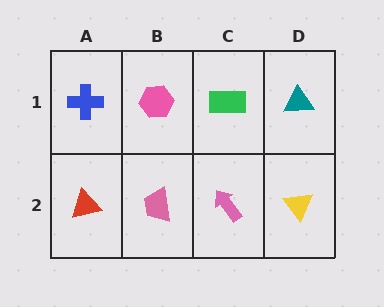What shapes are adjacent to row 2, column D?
A teal triangle (row 1, column D), a pink arrow (row 2, column C).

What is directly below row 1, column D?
A yellow triangle.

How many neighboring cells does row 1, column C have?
3.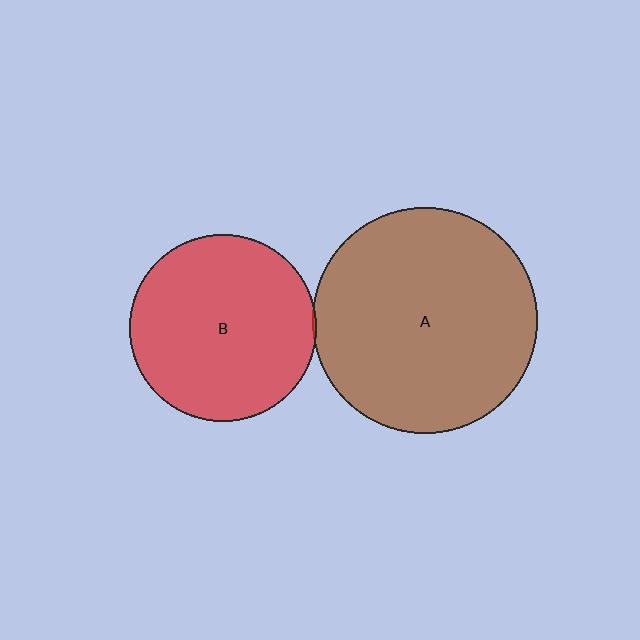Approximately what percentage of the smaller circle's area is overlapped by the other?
Approximately 5%.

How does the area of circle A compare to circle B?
Approximately 1.4 times.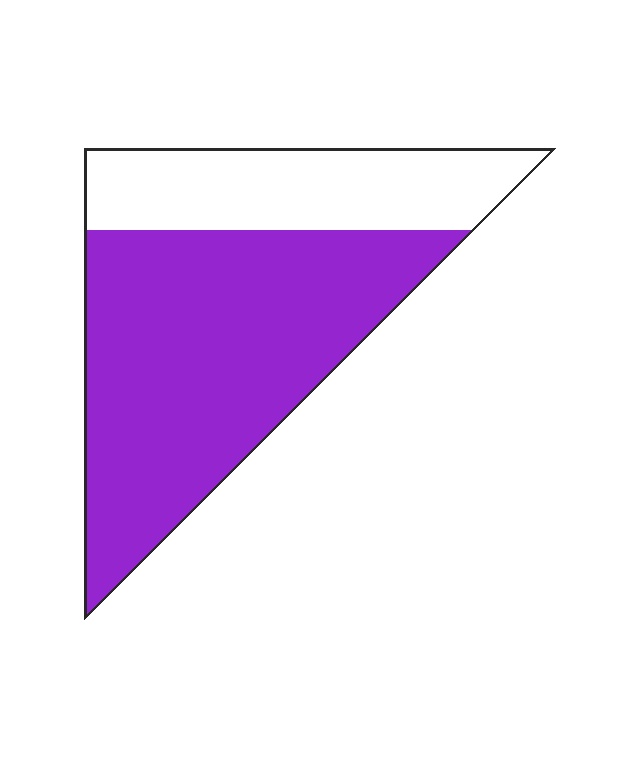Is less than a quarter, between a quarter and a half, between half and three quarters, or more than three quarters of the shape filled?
Between half and three quarters.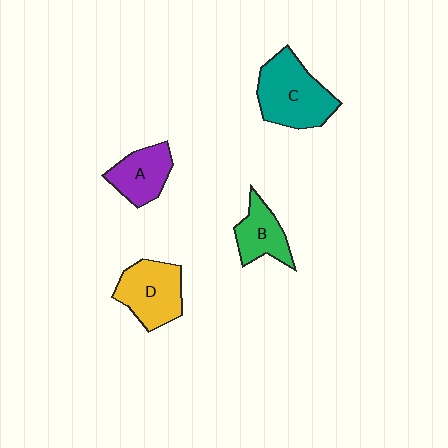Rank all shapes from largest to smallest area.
From largest to smallest: C (teal), D (yellow), A (purple), B (green).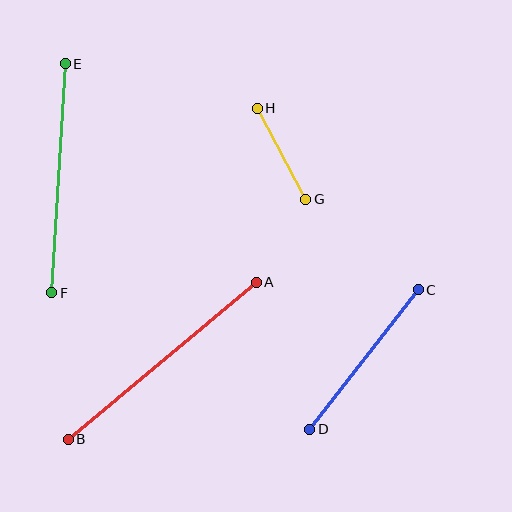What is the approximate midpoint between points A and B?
The midpoint is at approximately (162, 361) pixels.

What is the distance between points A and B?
The distance is approximately 245 pixels.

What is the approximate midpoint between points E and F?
The midpoint is at approximately (58, 178) pixels.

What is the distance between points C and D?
The distance is approximately 176 pixels.